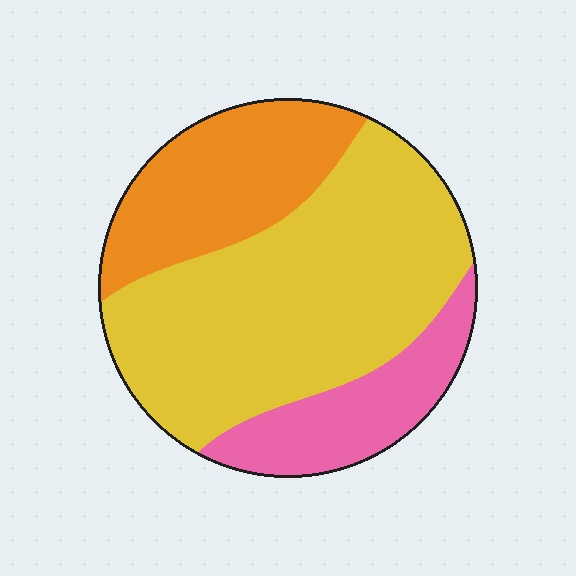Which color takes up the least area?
Pink, at roughly 20%.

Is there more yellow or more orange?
Yellow.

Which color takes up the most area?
Yellow, at roughly 55%.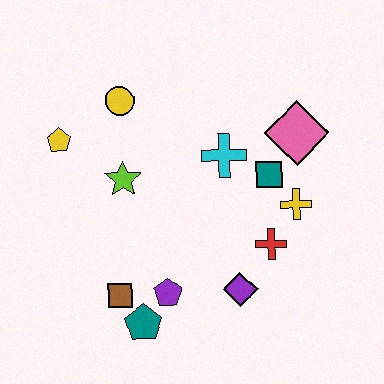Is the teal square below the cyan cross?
Yes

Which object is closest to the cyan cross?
The teal square is closest to the cyan cross.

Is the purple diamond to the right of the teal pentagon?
Yes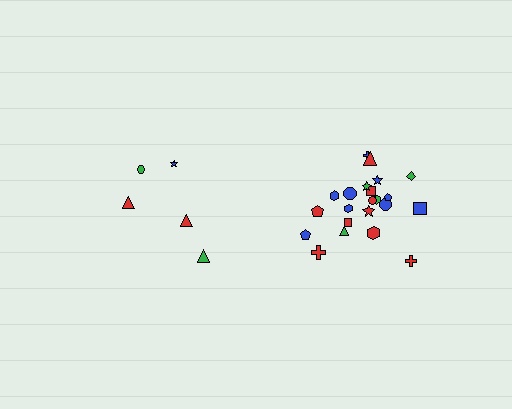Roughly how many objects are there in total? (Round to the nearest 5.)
Roughly 25 objects in total.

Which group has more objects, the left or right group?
The right group.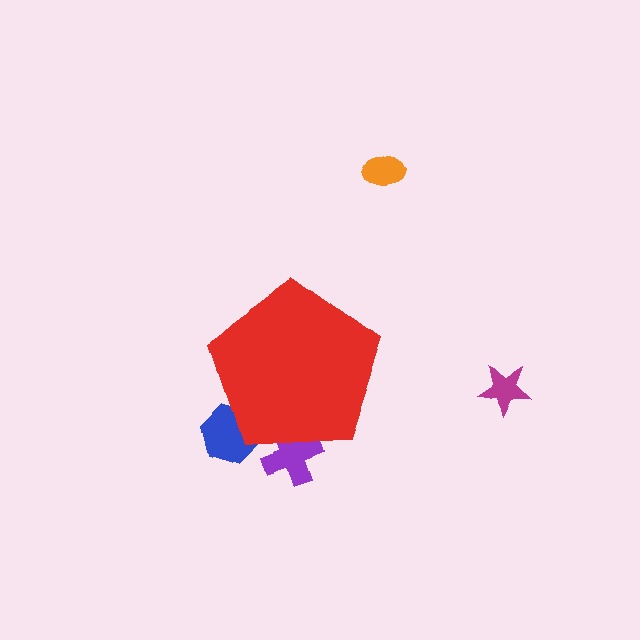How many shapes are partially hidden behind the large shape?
2 shapes are partially hidden.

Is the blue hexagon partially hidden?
Yes, the blue hexagon is partially hidden behind the red pentagon.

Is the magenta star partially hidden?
No, the magenta star is fully visible.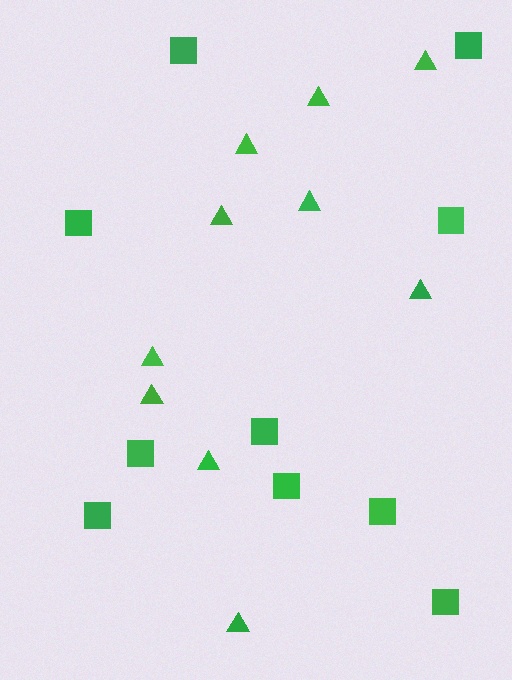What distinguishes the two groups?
There are 2 groups: one group of triangles (10) and one group of squares (10).